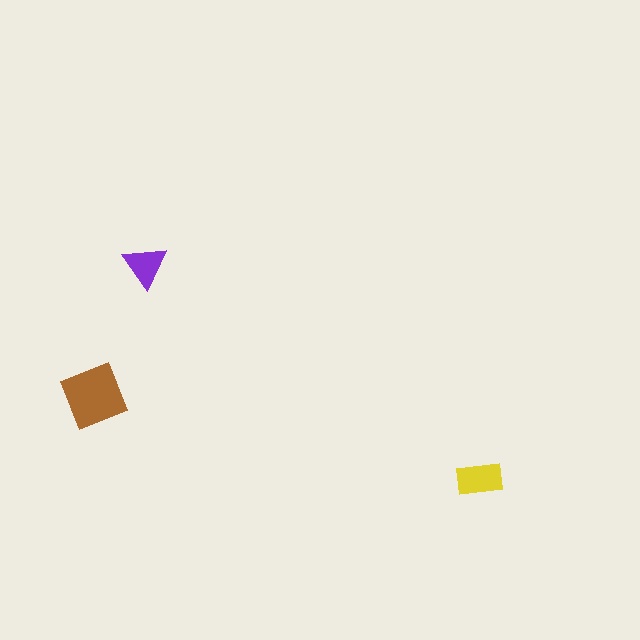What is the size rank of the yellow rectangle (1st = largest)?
2nd.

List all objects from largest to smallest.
The brown diamond, the yellow rectangle, the purple triangle.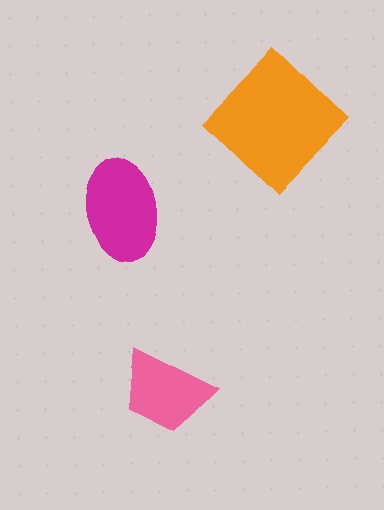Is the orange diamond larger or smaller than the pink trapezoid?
Larger.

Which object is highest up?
The orange diamond is topmost.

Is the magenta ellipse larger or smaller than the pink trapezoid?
Larger.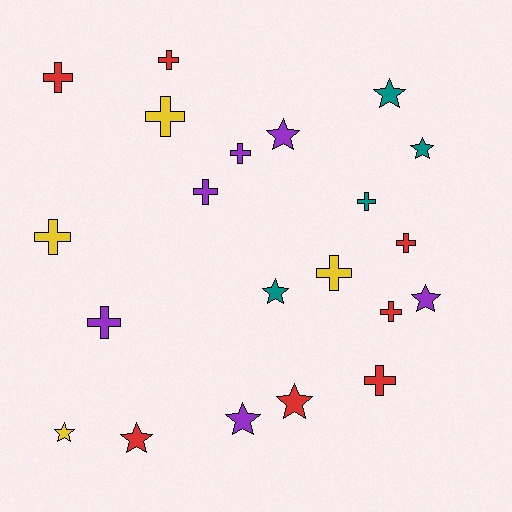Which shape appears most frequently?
Cross, with 12 objects.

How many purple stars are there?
There are 3 purple stars.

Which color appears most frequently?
Red, with 7 objects.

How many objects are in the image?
There are 21 objects.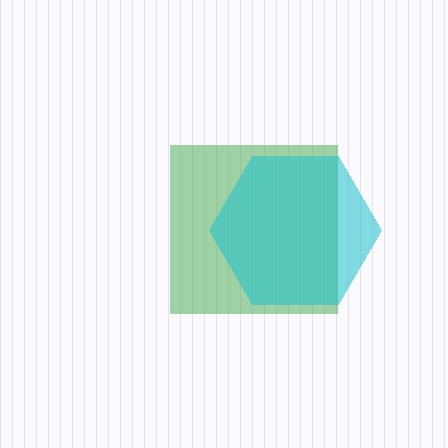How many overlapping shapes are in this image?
There are 2 overlapping shapes in the image.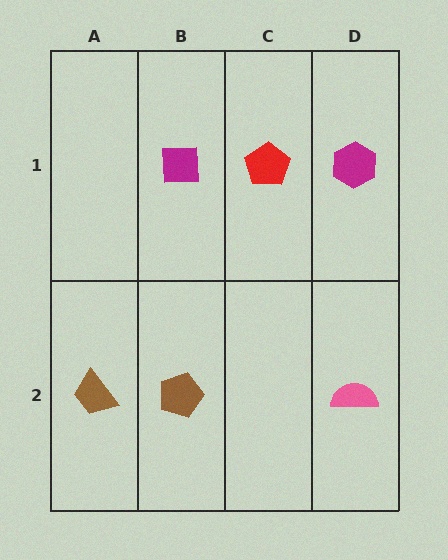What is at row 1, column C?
A red pentagon.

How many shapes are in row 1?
3 shapes.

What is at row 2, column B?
A brown pentagon.